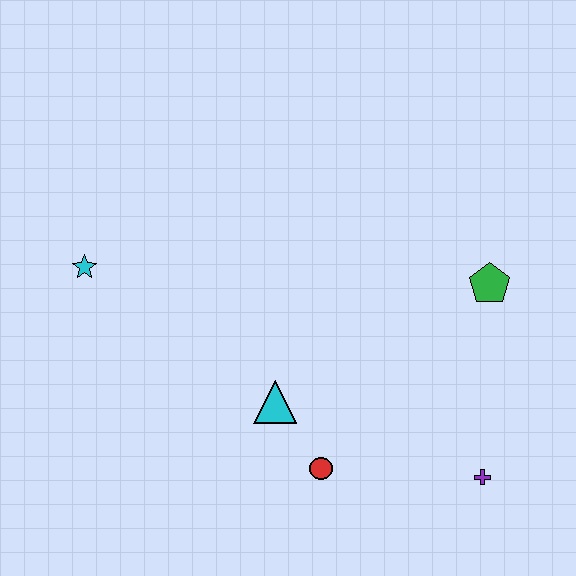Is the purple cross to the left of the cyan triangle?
No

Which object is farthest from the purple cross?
The cyan star is farthest from the purple cross.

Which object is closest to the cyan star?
The cyan triangle is closest to the cyan star.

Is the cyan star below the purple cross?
No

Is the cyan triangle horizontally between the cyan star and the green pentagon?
Yes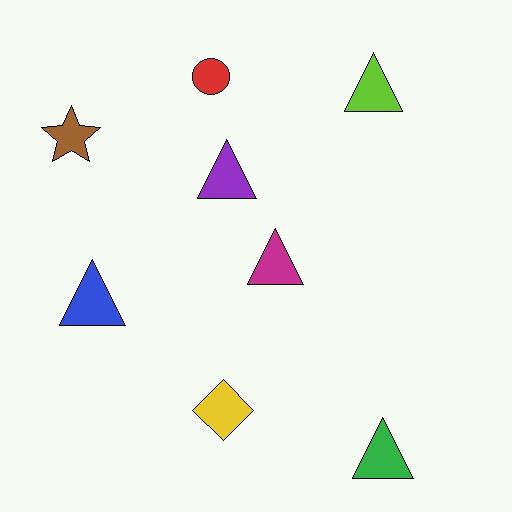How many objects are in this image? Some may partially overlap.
There are 8 objects.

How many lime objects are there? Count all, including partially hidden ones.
There is 1 lime object.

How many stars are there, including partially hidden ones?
There is 1 star.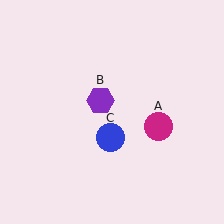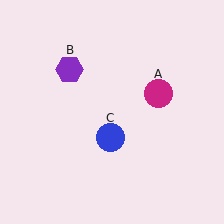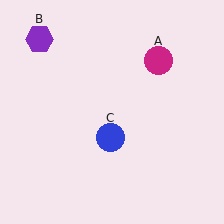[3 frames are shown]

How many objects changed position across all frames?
2 objects changed position: magenta circle (object A), purple hexagon (object B).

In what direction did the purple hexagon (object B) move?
The purple hexagon (object B) moved up and to the left.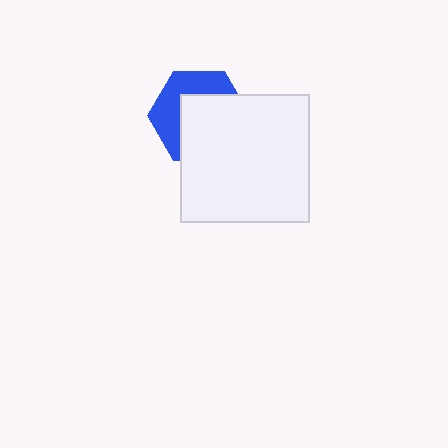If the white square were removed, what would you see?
You would see the complete blue hexagon.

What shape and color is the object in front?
The object in front is a white square.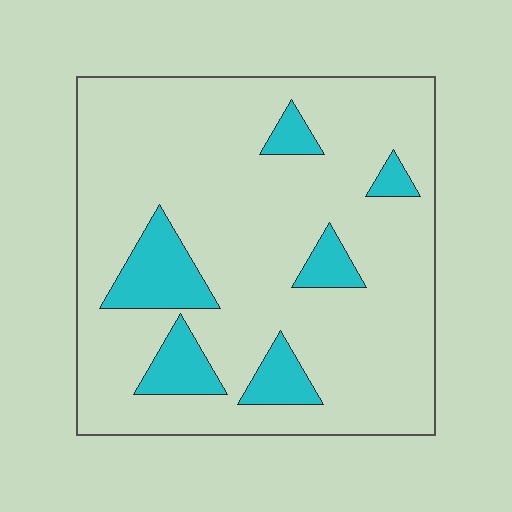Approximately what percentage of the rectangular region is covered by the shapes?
Approximately 15%.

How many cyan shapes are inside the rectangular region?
6.